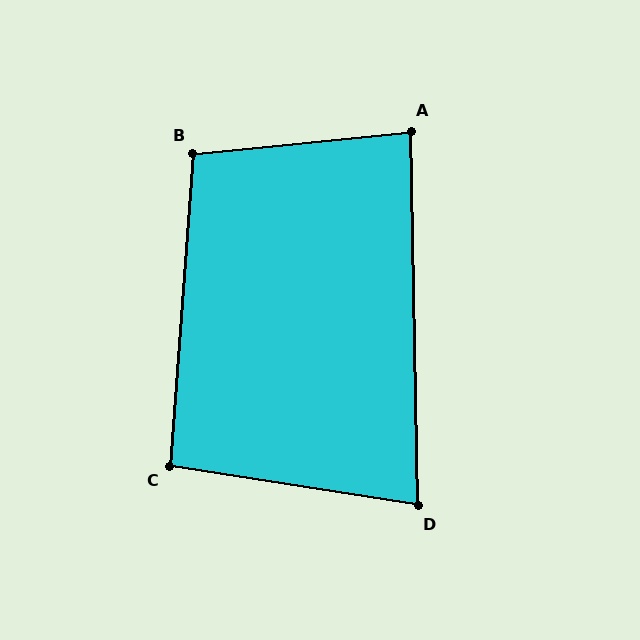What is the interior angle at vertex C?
Approximately 95 degrees (approximately right).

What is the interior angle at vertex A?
Approximately 85 degrees (approximately right).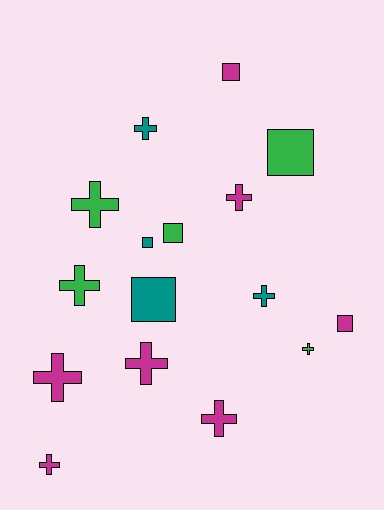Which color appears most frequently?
Magenta, with 7 objects.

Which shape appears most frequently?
Cross, with 10 objects.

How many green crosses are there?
There are 3 green crosses.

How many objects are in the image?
There are 16 objects.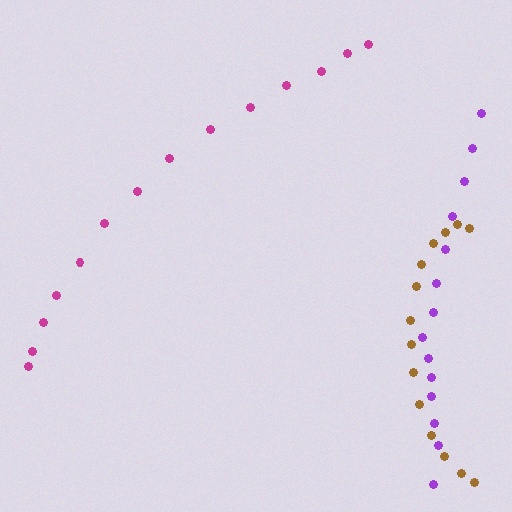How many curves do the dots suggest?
There are 3 distinct paths.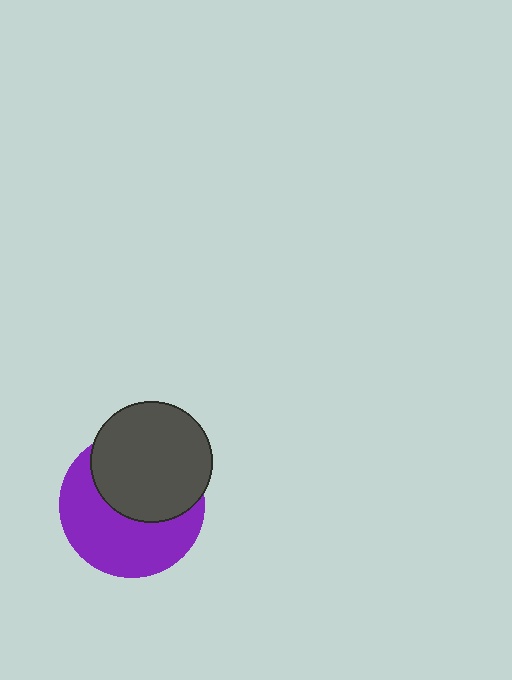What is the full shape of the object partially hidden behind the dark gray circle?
The partially hidden object is a purple circle.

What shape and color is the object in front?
The object in front is a dark gray circle.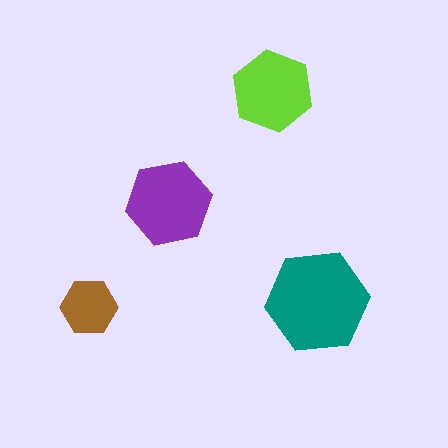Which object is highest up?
The lime hexagon is topmost.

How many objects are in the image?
There are 4 objects in the image.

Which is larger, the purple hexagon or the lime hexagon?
The purple one.